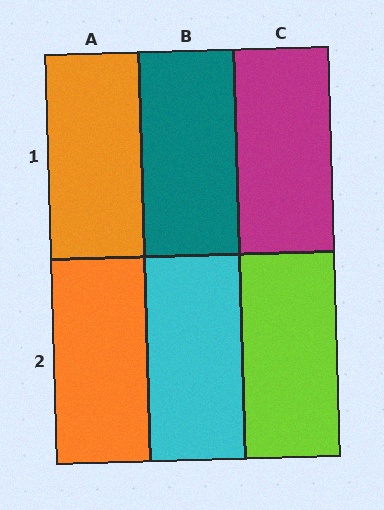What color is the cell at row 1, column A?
Orange.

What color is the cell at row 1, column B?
Teal.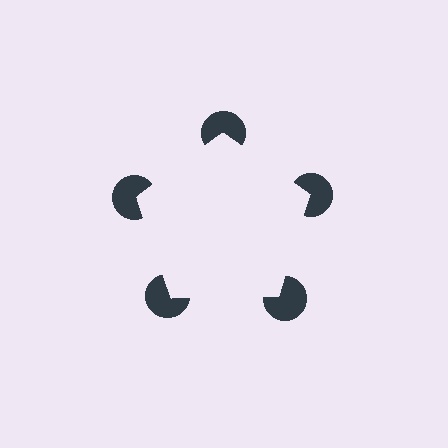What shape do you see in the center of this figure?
An illusory pentagon — its edges are inferred from the aligned wedge cuts in the pac-man discs, not physically drawn.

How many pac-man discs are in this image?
There are 5 — one at each vertex of the illusory pentagon.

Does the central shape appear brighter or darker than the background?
It typically appears slightly brighter than the background, even though no actual brightness change is drawn.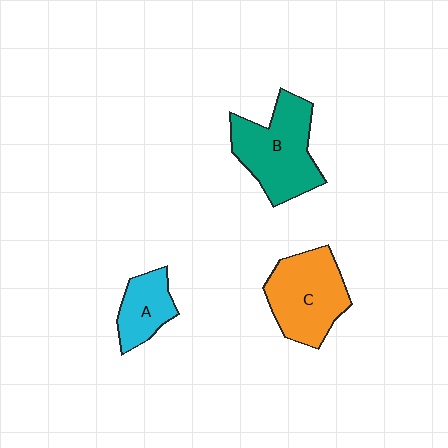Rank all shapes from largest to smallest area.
From largest to smallest: B (teal), C (orange), A (cyan).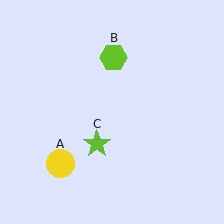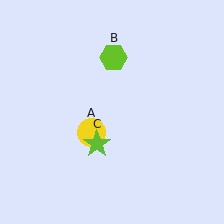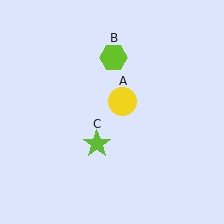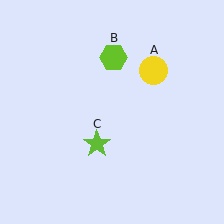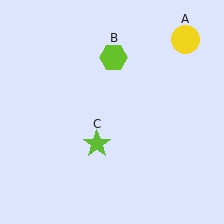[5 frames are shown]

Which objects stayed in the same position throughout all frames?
Lime hexagon (object B) and lime star (object C) remained stationary.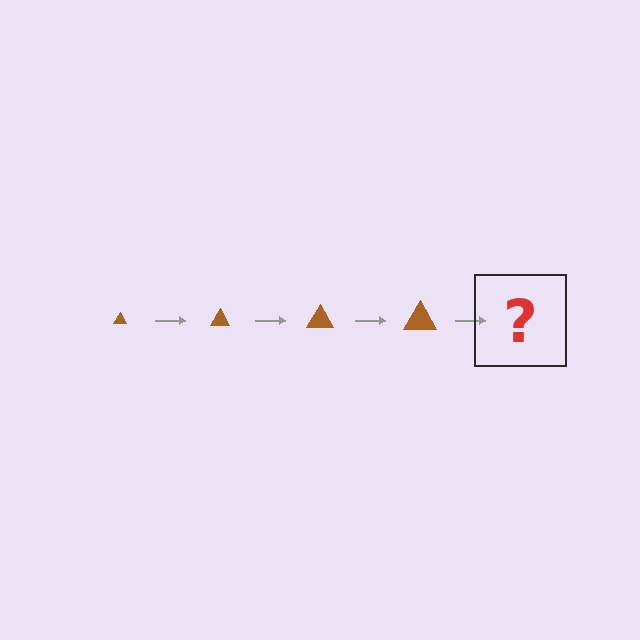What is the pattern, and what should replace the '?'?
The pattern is that the triangle gets progressively larger each step. The '?' should be a brown triangle, larger than the previous one.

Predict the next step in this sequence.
The next step is a brown triangle, larger than the previous one.